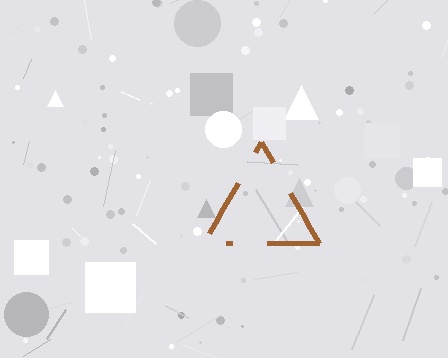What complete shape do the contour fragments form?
The contour fragments form a triangle.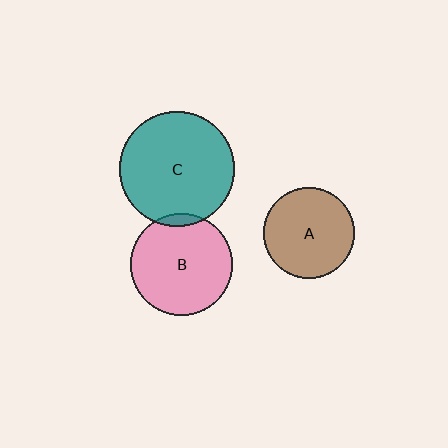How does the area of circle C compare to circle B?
Approximately 1.3 times.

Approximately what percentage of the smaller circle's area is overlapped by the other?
Approximately 5%.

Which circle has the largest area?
Circle C (teal).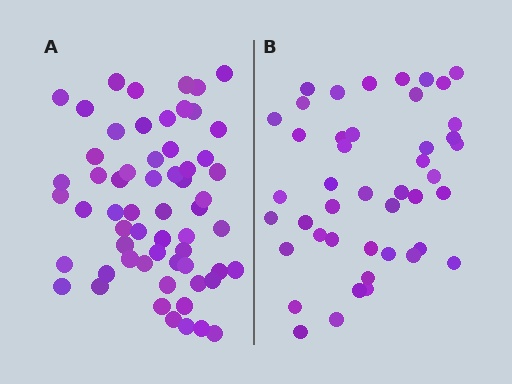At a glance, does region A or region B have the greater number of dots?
Region A (the left region) has more dots.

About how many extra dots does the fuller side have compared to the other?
Region A has approximately 15 more dots than region B.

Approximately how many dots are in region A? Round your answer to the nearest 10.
About 60 dots.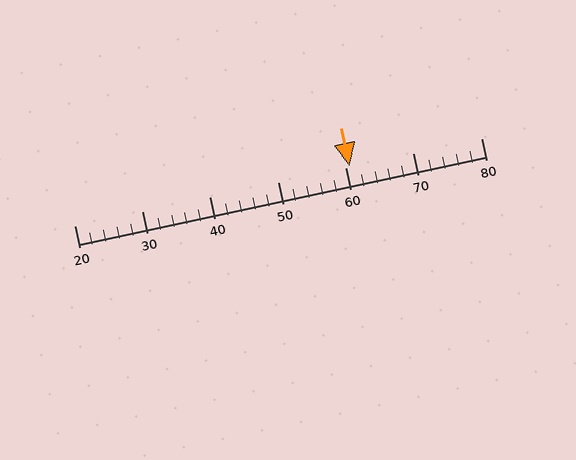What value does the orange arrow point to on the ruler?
The orange arrow points to approximately 61.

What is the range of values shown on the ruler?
The ruler shows values from 20 to 80.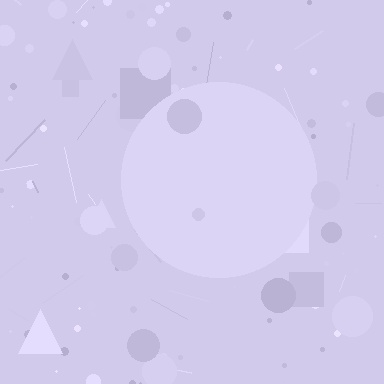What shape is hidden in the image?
A circle is hidden in the image.